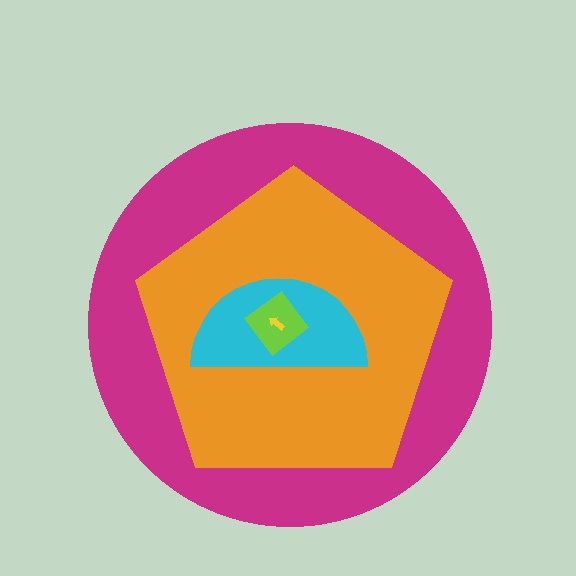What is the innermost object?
The yellow arrow.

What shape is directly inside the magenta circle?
The orange pentagon.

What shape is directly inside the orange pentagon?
The cyan semicircle.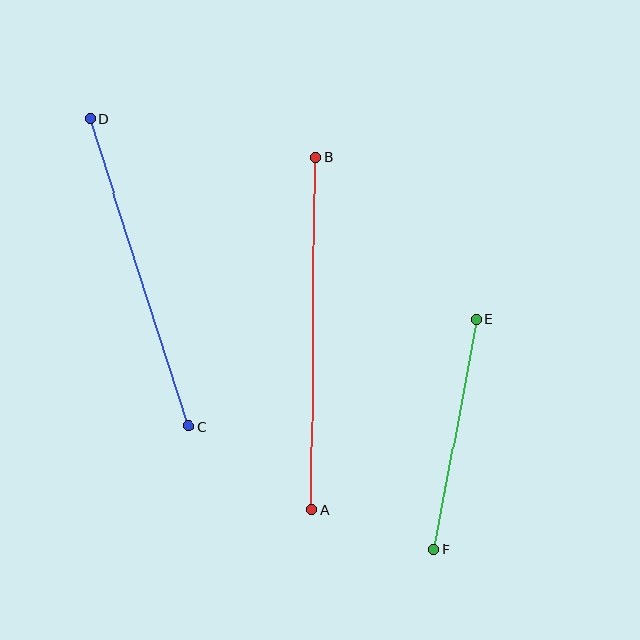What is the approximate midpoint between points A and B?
The midpoint is at approximately (314, 333) pixels.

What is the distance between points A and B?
The distance is approximately 352 pixels.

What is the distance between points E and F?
The distance is approximately 235 pixels.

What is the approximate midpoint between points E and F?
The midpoint is at approximately (455, 434) pixels.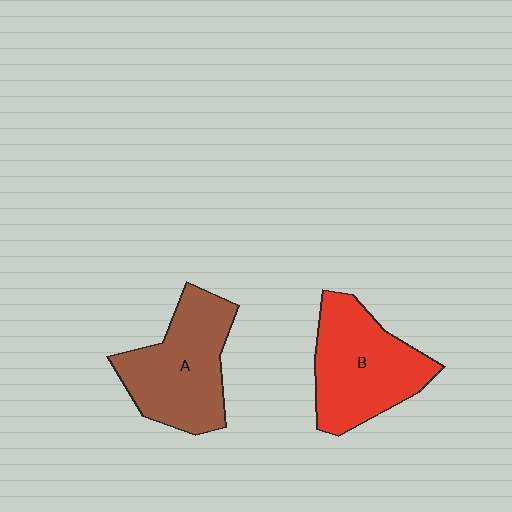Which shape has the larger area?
Shape A (brown).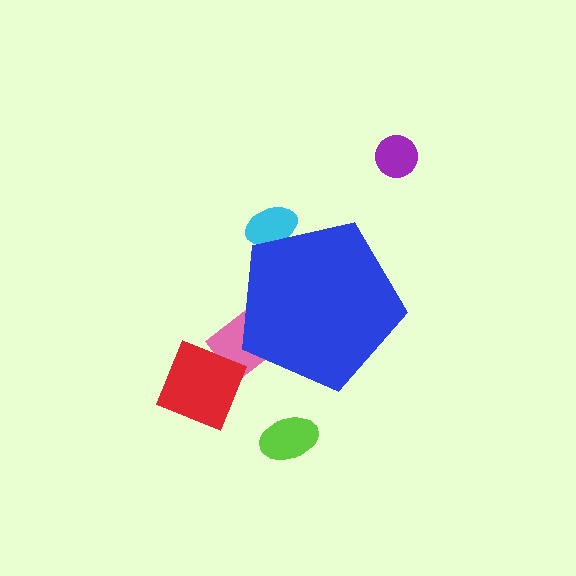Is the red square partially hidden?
No, the red square is fully visible.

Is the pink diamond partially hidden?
Yes, the pink diamond is partially hidden behind the blue pentagon.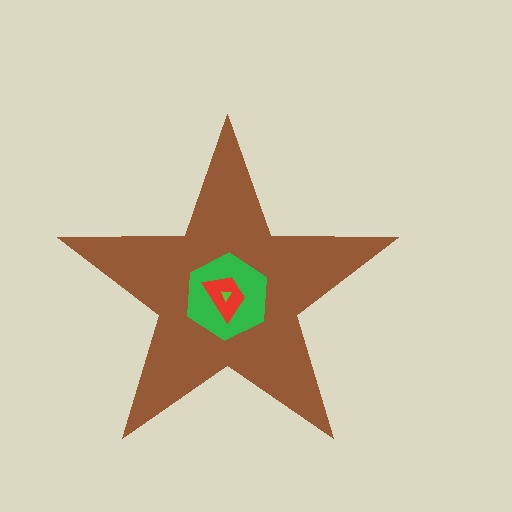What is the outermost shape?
The brown star.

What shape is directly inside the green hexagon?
The red trapezoid.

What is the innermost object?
The lime triangle.